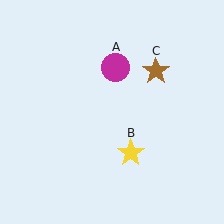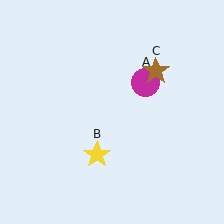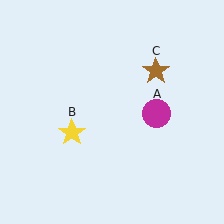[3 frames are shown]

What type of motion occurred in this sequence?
The magenta circle (object A), yellow star (object B) rotated clockwise around the center of the scene.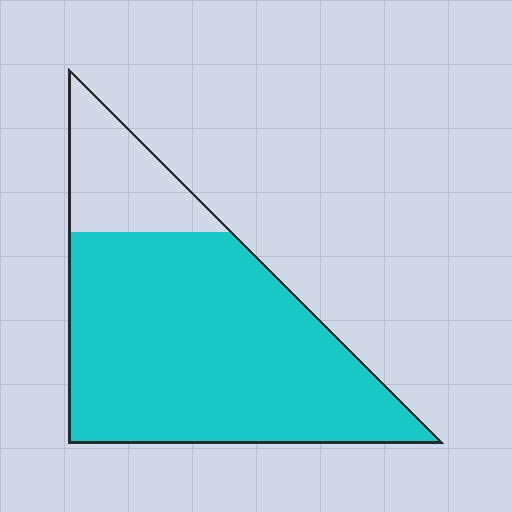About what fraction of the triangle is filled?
About four fifths (4/5).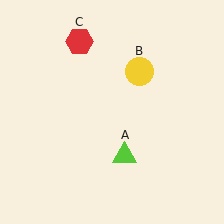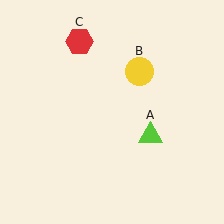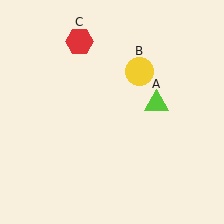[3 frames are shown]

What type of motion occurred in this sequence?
The lime triangle (object A) rotated counterclockwise around the center of the scene.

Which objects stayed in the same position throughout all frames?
Yellow circle (object B) and red hexagon (object C) remained stationary.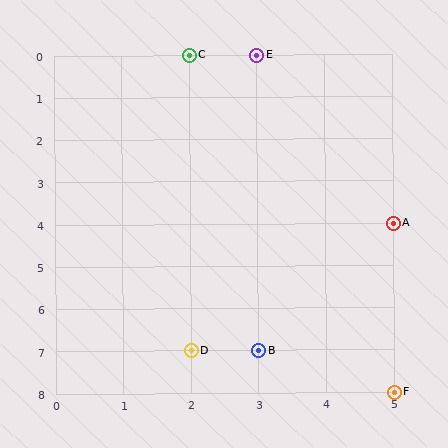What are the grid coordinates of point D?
Point D is at grid coordinates (2, 7).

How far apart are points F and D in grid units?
Points F and D are 3 columns and 1 row apart (about 3.2 grid units diagonally).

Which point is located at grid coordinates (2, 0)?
Point C is at (2, 0).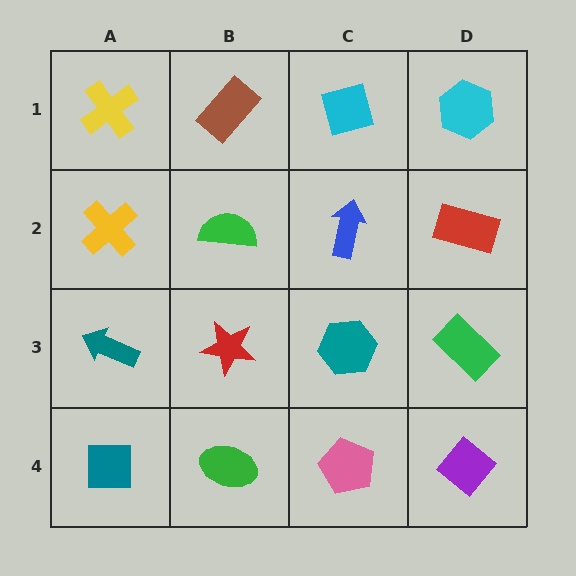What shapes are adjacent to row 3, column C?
A blue arrow (row 2, column C), a pink pentagon (row 4, column C), a red star (row 3, column B), a green rectangle (row 3, column D).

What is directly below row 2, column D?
A green rectangle.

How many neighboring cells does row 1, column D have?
2.